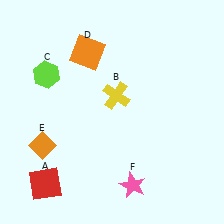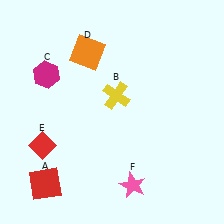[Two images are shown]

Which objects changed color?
C changed from lime to magenta. E changed from orange to red.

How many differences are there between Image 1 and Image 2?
There are 2 differences between the two images.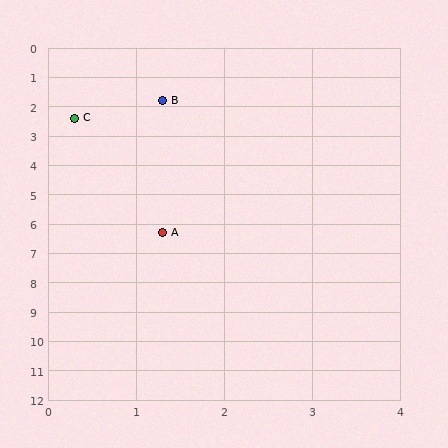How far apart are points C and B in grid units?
Points C and B are about 1.2 grid units apart.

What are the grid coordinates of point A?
Point A is at approximately (1.3, 6.3).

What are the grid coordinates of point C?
Point C is at approximately (0.3, 2.4).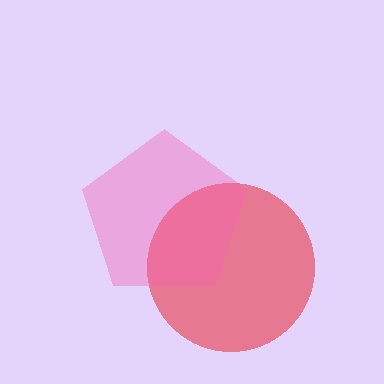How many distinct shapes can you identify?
There are 2 distinct shapes: a red circle, a pink pentagon.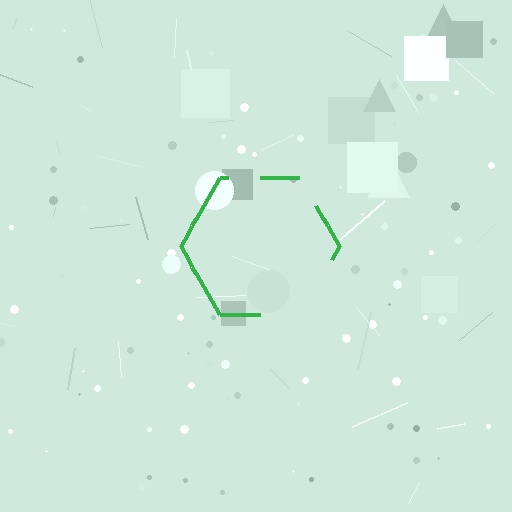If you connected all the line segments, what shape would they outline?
They would outline a hexagon.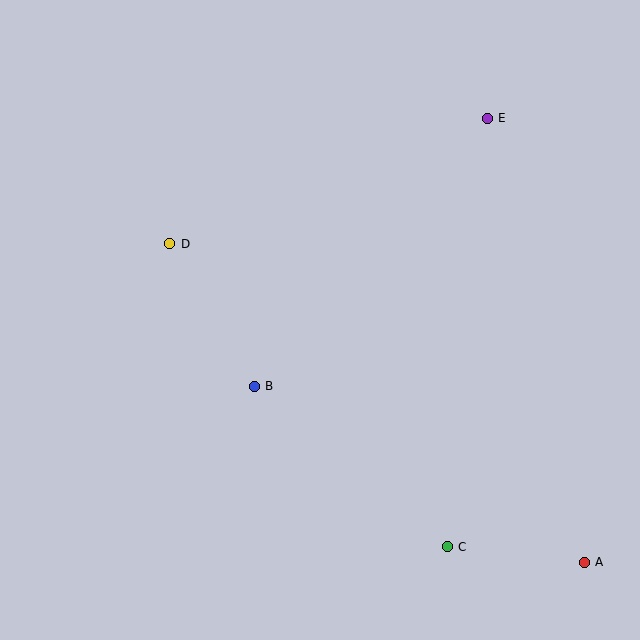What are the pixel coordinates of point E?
Point E is at (487, 118).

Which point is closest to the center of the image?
Point B at (254, 386) is closest to the center.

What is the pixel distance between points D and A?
The distance between D and A is 522 pixels.